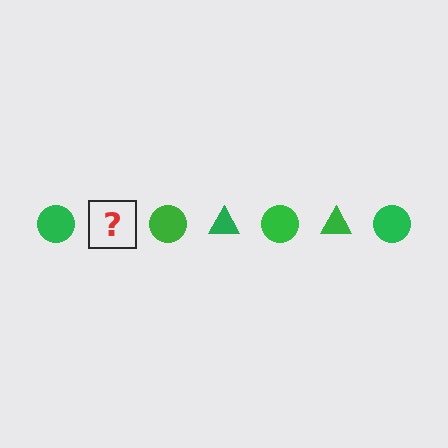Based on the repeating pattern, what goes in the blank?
The blank should be a green triangle.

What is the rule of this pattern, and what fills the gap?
The rule is that the pattern cycles through circle, triangle shapes in green. The gap should be filled with a green triangle.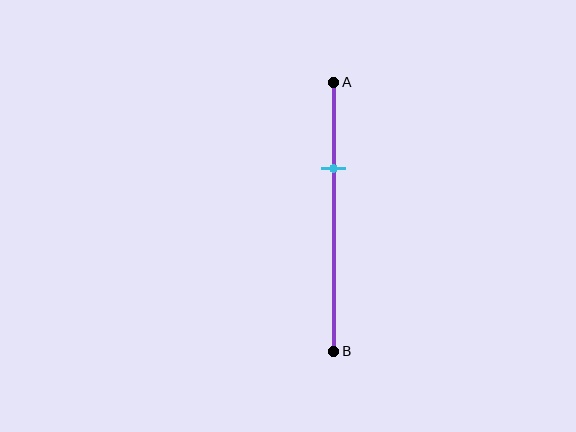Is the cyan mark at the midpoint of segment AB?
No, the mark is at about 30% from A, not at the 50% midpoint.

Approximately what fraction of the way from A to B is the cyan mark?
The cyan mark is approximately 30% of the way from A to B.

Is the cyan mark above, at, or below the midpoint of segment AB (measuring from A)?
The cyan mark is above the midpoint of segment AB.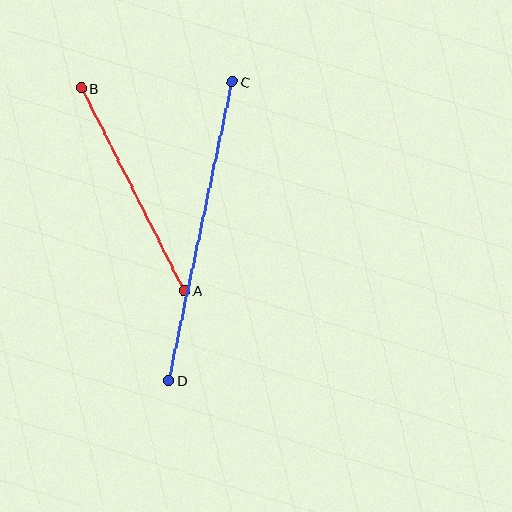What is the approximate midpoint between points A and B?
The midpoint is at approximately (133, 189) pixels.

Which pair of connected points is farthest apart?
Points C and D are farthest apart.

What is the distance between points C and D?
The distance is approximately 305 pixels.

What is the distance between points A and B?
The distance is approximately 228 pixels.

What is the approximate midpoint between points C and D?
The midpoint is at approximately (201, 231) pixels.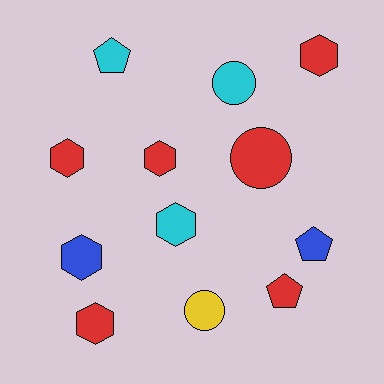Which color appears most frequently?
Red, with 6 objects.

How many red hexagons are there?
There are 4 red hexagons.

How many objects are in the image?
There are 12 objects.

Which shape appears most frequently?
Hexagon, with 6 objects.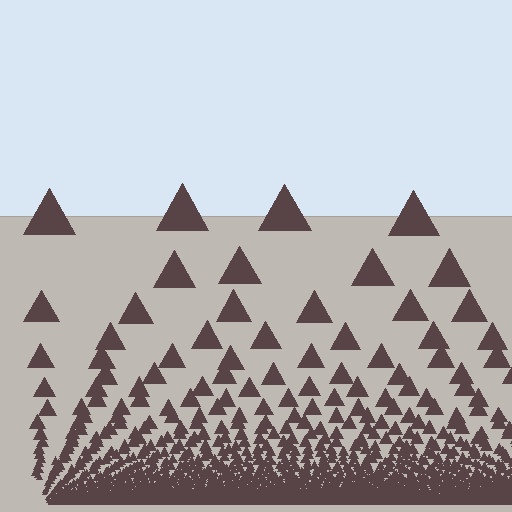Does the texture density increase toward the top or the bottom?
Density increases toward the bottom.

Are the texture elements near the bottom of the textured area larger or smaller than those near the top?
Smaller. The gradient is inverted — elements near the bottom are smaller and denser.